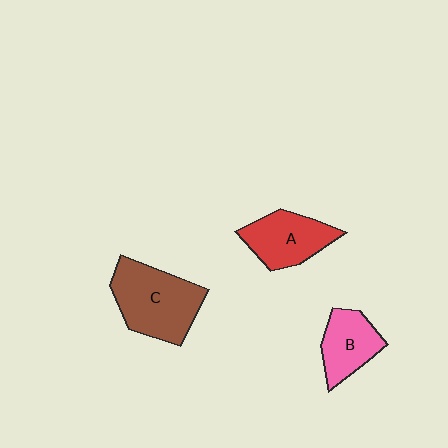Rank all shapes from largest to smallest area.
From largest to smallest: C (brown), A (red), B (pink).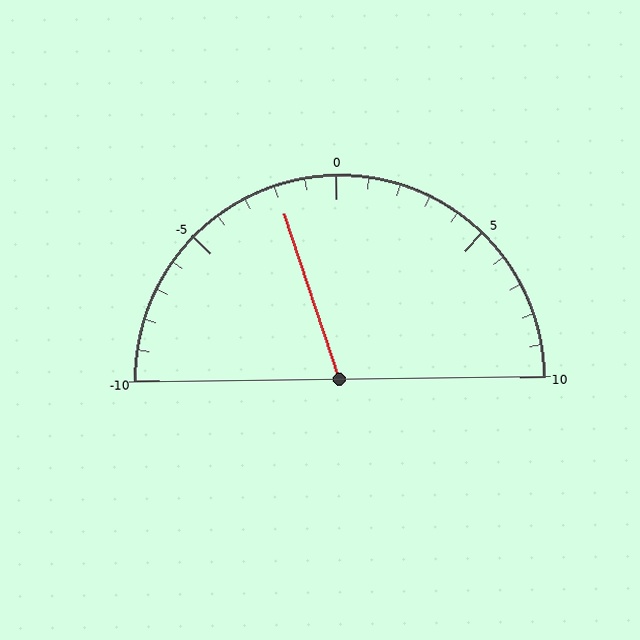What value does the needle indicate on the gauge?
The needle indicates approximately -2.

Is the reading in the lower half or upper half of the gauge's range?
The reading is in the lower half of the range (-10 to 10).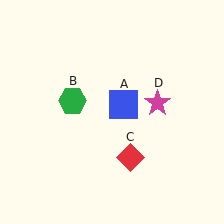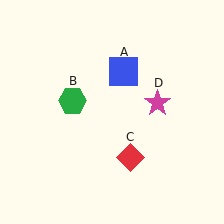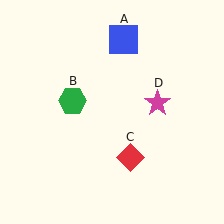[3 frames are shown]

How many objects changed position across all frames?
1 object changed position: blue square (object A).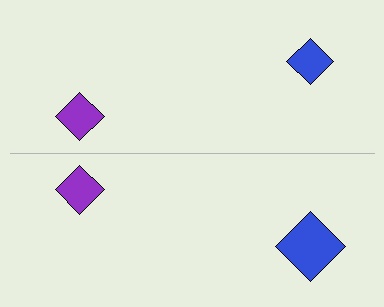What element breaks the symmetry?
The blue diamond on the bottom side has a different size than its mirror counterpart.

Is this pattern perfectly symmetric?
No, the pattern is not perfectly symmetric. The blue diamond on the bottom side has a different size than its mirror counterpart.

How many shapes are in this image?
There are 4 shapes in this image.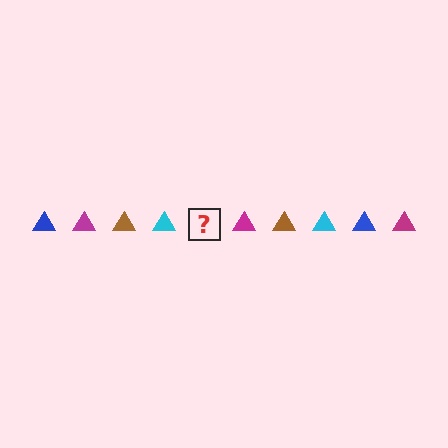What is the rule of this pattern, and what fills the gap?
The rule is that the pattern cycles through blue, magenta, brown, cyan triangles. The gap should be filled with a blue triangle.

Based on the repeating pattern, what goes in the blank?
The blank should be a blue triangle.